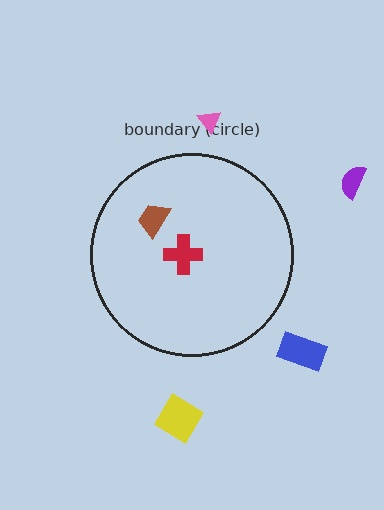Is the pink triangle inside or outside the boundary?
Outside.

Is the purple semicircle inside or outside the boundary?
Outside.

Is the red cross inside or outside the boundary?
Inside.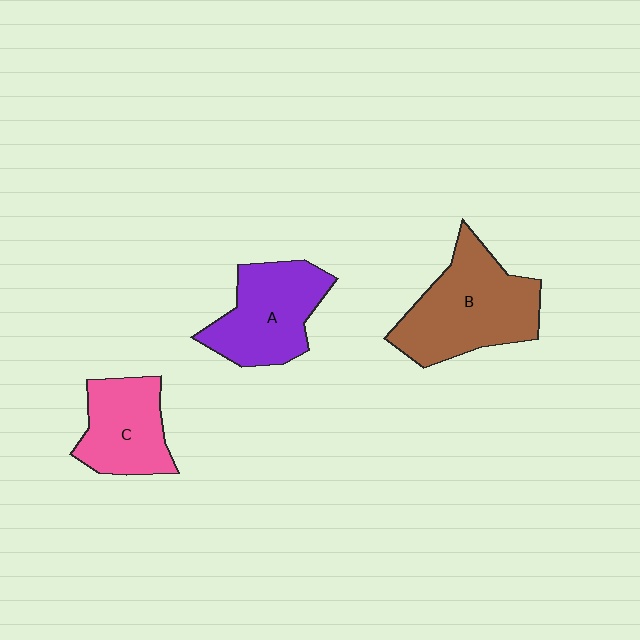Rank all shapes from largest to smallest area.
From largest to smallest: B (brown), A (purple), C (pink).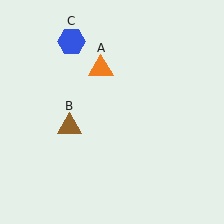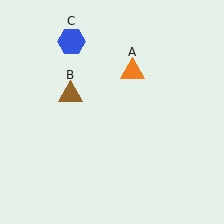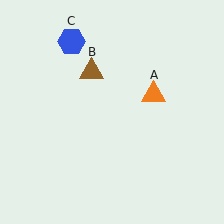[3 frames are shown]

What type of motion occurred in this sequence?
The orange triangle (object A), brown triangle (object B) rotated clockwise around the center of the scene.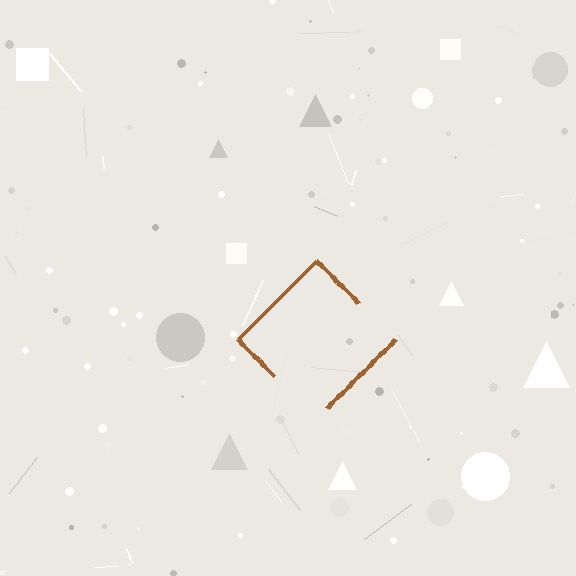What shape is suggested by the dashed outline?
The dashed outline suggests a diamond.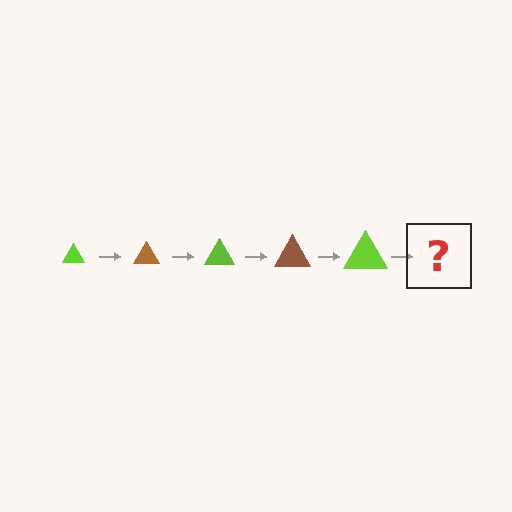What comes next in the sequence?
The next element should be a brown triangle, larger than the previous one.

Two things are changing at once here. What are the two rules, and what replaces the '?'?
The two rules are that the triangle grows larger each step and the color cycles through lime and brown. The '?' should be a brown triangle, larger than the previous one.